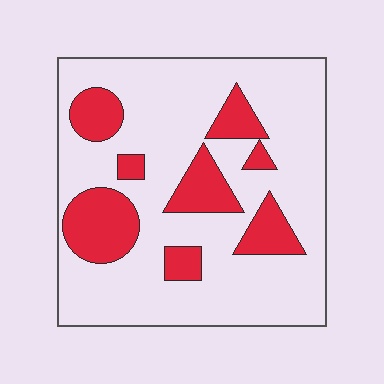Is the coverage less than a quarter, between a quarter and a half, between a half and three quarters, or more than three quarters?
Less than a quarter.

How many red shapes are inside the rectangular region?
8.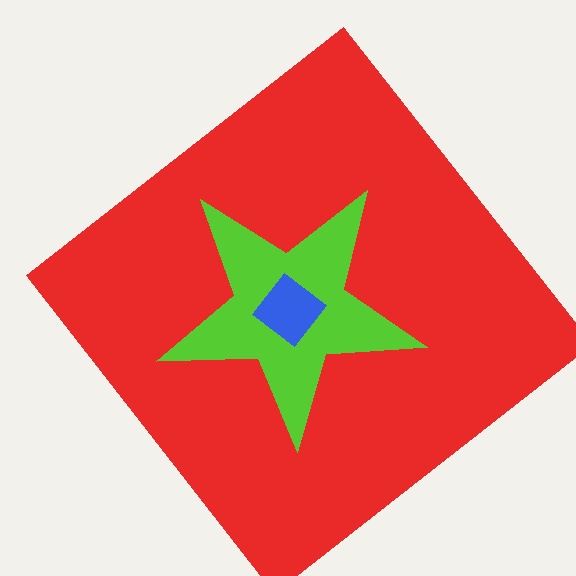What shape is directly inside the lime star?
The blue diamond.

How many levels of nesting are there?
3.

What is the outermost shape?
The red diamond.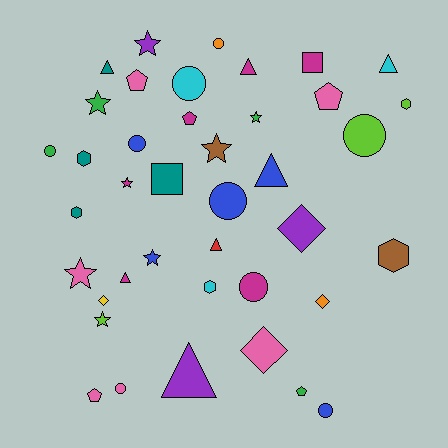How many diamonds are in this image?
There are 4 diamonds.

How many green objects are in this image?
There are 4 green objects.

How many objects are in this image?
There are 40 objects.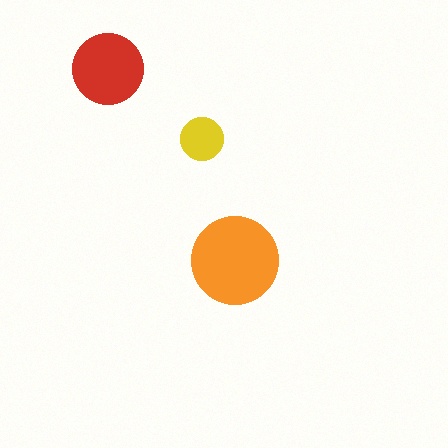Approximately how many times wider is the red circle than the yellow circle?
About 1.5 times wider.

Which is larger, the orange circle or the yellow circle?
The orange one.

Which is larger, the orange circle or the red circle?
The orange one.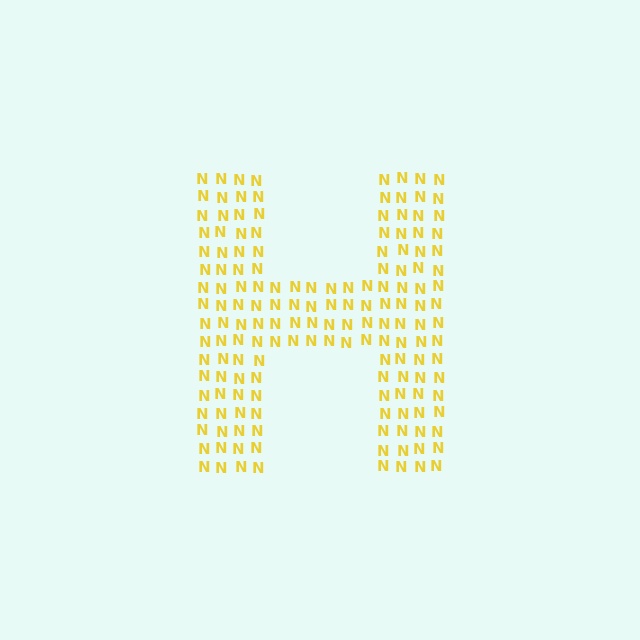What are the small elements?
The small elements are letter N's.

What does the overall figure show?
The overall figure shows the letter H.